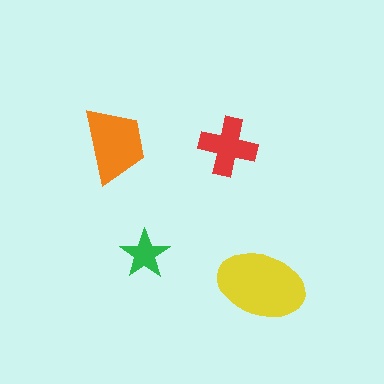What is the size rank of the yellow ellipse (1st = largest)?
1st.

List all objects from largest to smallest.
The yellow ellipse, the orange trapezoid, the red cross, the green star.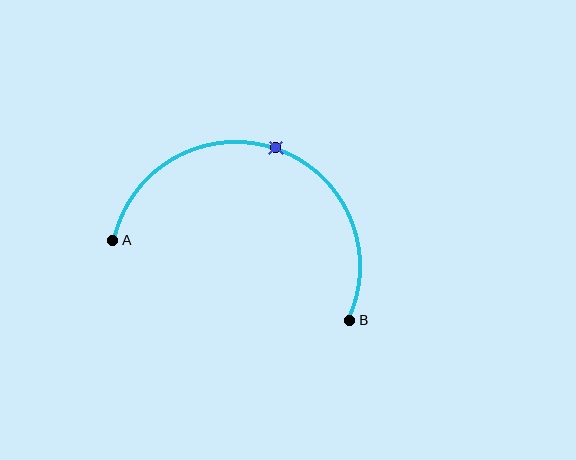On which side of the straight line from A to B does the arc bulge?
The arc bulges above the straight line connecting A and B.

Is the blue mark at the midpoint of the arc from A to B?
Yes. The blue mark lies on the arc at equal arc-length from both A and B — it is the arc midpoint.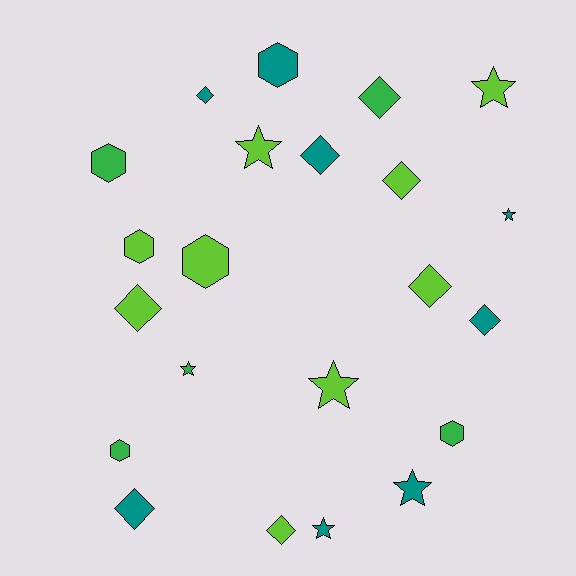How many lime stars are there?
There are 3 lime stars.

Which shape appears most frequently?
Diamond, with 9 objects.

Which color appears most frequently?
Lime, with 9 objects.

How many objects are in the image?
There are 22 objects.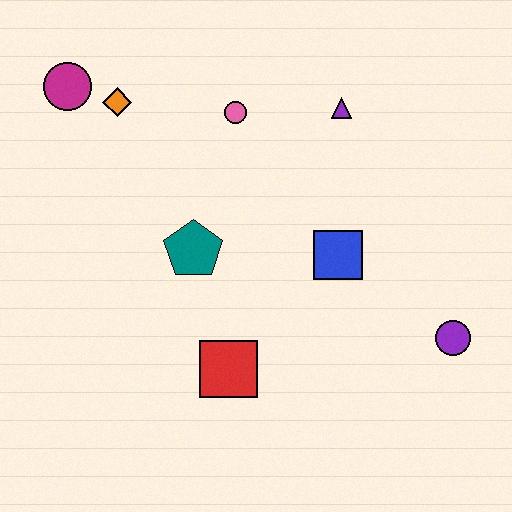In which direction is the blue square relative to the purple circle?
The blue square is to the left of the purple circle.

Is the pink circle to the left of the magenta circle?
No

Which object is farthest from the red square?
The magenta circle is farthest from the red square.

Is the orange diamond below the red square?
No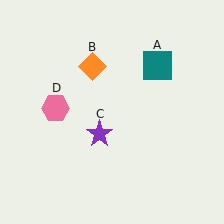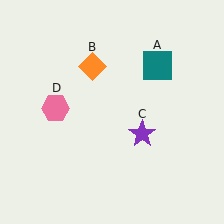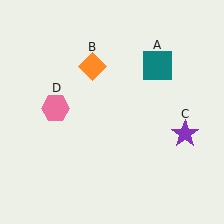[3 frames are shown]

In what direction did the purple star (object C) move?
The purple star (object C) moved right.